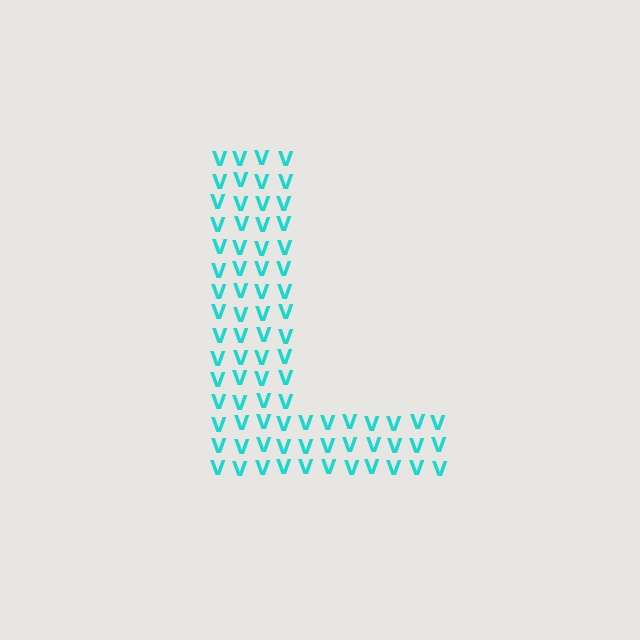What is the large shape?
The large shape is the letter L.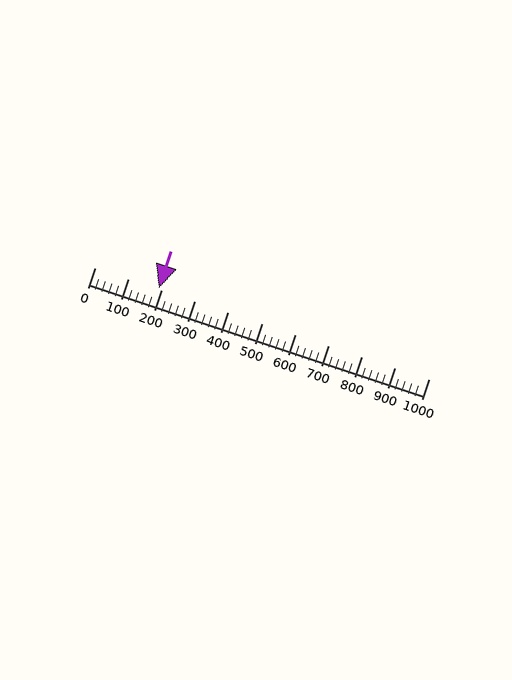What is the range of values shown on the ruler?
The ruler shows values from 0 to 1000.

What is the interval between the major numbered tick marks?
The major tick marks are spaced 100 units apart.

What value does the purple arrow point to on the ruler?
The purple arrow points to approximately 191.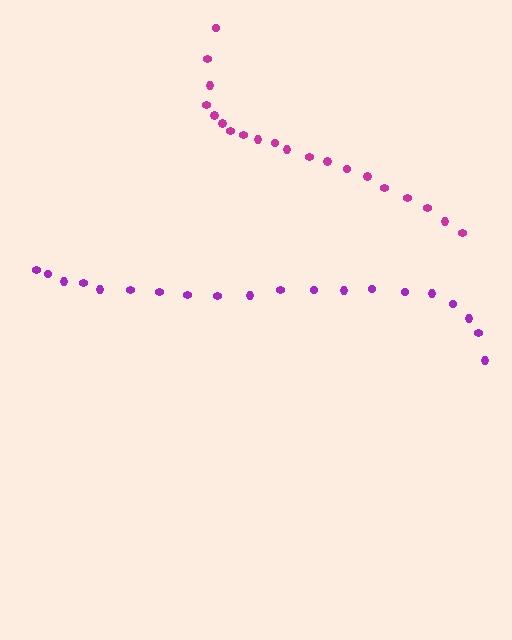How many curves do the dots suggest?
There are 2 distinct paths.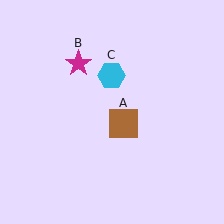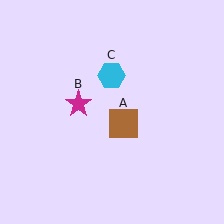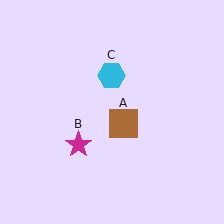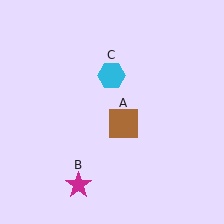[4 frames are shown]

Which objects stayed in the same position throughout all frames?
Brown square (object A) and cyan hexagon (object C) remained stationary.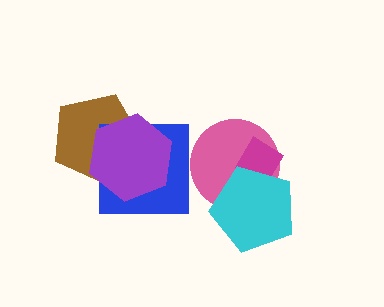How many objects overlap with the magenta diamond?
2 objects overlap with the magenta diamond.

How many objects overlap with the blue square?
2 objects overlap with the blue square.